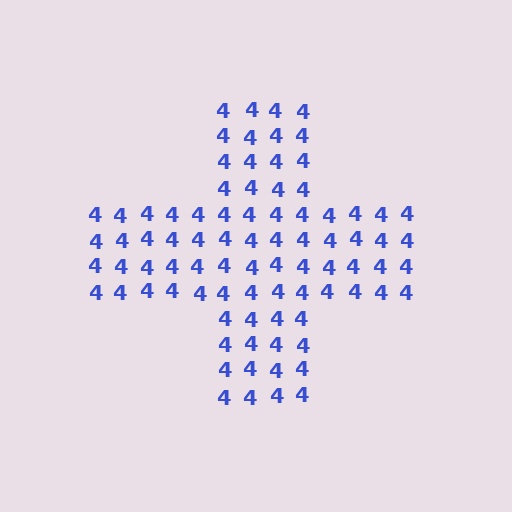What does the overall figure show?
The overall figure shows a cross.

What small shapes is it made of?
It is made of small digit 4's.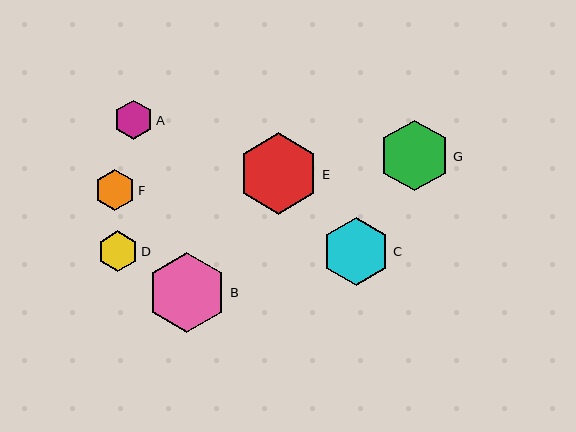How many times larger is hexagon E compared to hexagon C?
Hexagon E is approximately 1.2 times the size of hexagon C.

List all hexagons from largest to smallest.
From largest to smallest: E, B, G, C, F, D, A.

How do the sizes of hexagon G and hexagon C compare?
Hexagon G and hexagon C are approximately the same size.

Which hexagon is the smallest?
Hexagon A is the smallest with a size of approximately 39 pixels.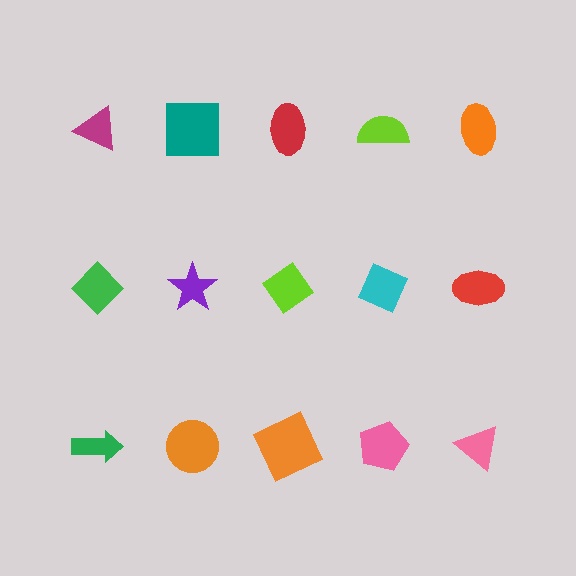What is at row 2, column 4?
A cyan diamond.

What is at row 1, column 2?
A teal square.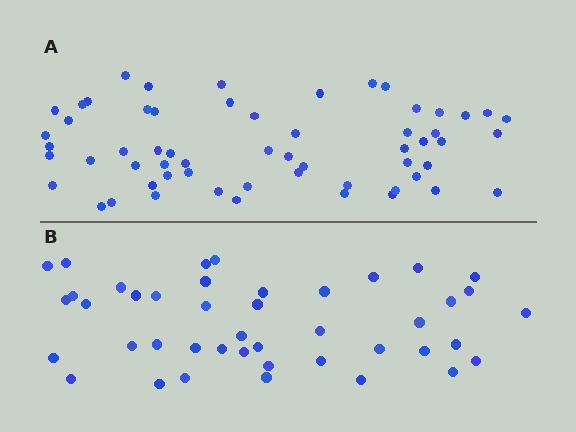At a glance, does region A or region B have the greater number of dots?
Region A (the top region) has more dots.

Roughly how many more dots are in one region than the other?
Region A has approximately 15 more dots than region B.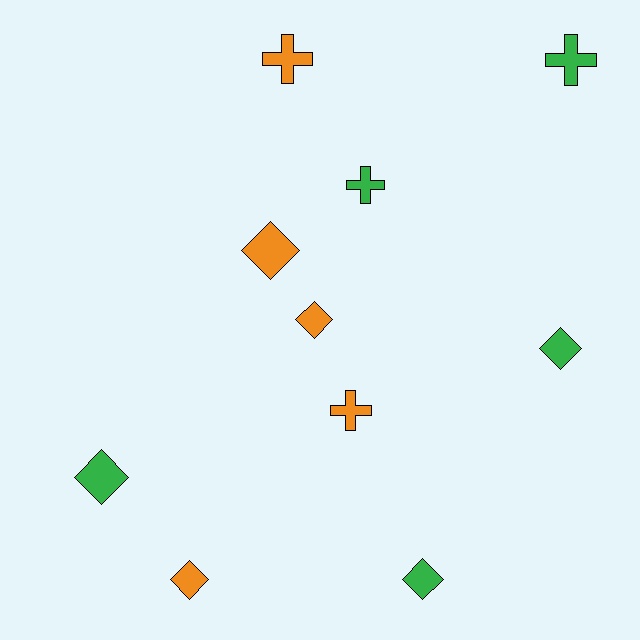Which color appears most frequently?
Orange, with 5 objects.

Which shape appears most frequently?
Diamond, with 6 objects.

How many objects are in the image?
There are 10 objects.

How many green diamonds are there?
There are 3 green diamonds.